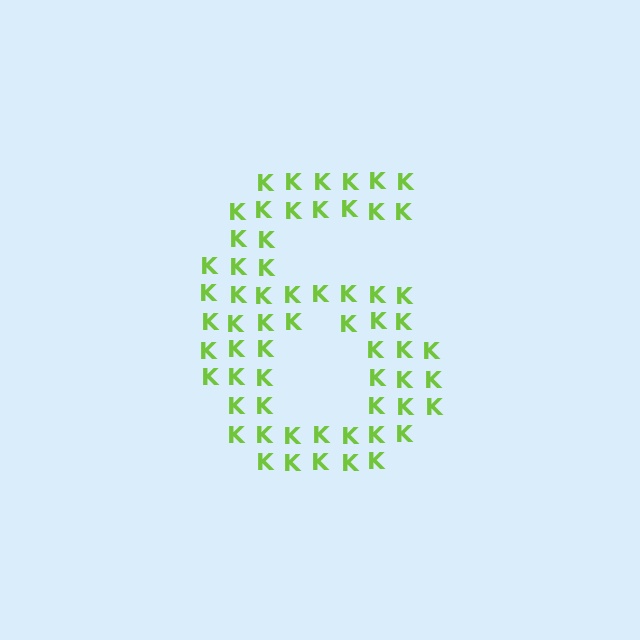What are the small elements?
The small elements are letter K's.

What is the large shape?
The large shape is the digit 6.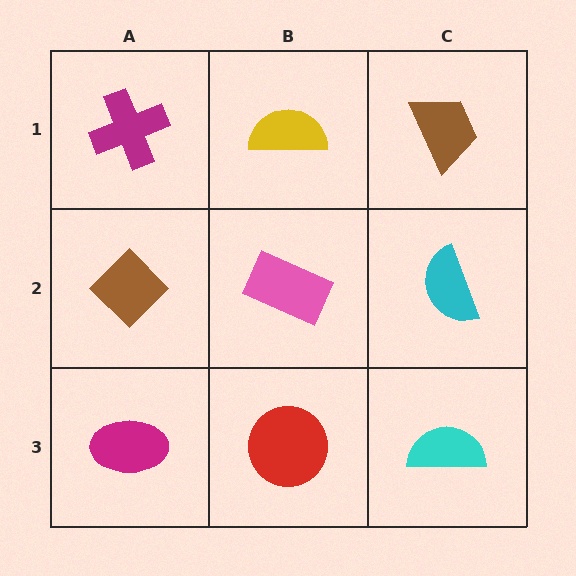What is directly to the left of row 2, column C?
A pink rectangle.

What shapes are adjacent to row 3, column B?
A pink rectangle (row 2, column B), a magenta ellipse (row 3, column A), a cyan semicircle (row 3, column C).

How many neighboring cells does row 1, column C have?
2.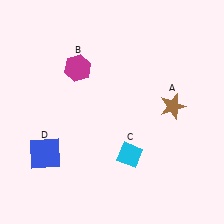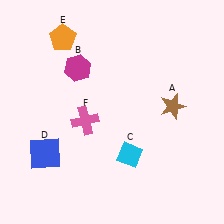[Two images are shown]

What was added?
An orange pentagon (E), a pink cross (F) were added in Image 2.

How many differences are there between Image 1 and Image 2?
There are 2 differences between the two images.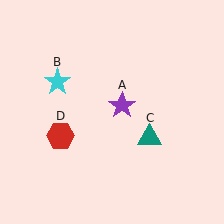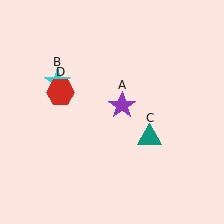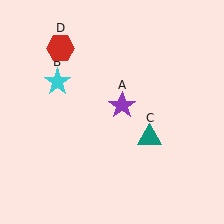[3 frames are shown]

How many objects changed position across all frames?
1 object changed position: red hexagon (object D).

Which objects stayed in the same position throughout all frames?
Purple star (object A) and cyan star (object B) and teal triangle (object C) remained stationary.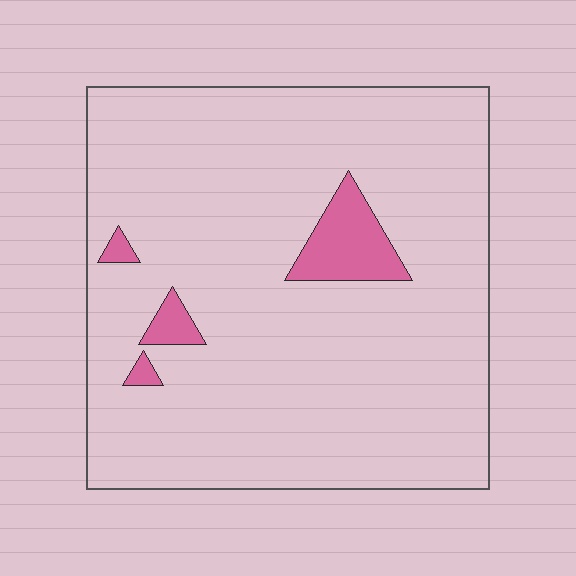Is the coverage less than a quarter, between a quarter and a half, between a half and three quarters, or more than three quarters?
Less than a quarter.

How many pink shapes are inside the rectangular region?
4.